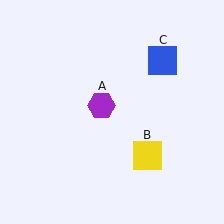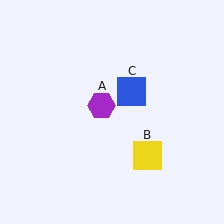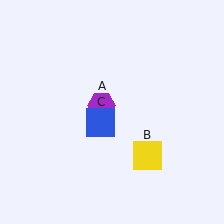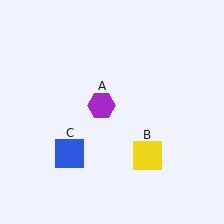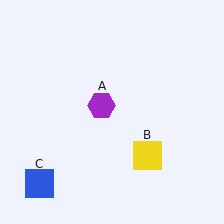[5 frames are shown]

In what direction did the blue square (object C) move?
The blue square (object C) moved down and to the left.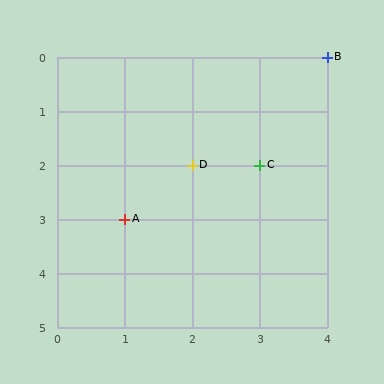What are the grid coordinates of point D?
Point D is at grid coordinates (2, 2).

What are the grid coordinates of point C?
Point C is at grid coordinates (3, 2).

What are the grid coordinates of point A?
Point A is at grid coordinates (1, 3).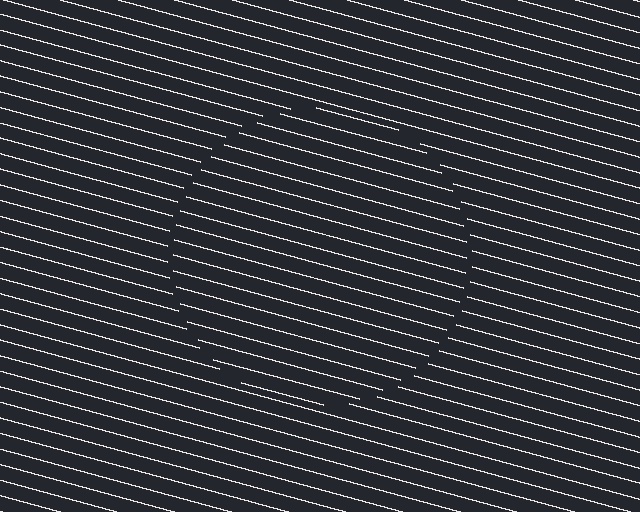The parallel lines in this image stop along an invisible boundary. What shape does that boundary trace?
An illusory circle. The interior of the shape contains the same grating, shifted by half a period — the contour is defined by the phase discontinuity where line-ends from the inner and outer gratings abut.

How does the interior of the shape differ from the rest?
The interior of the shape contains the same grating, shifted by half a period — the contour is defined by the phase discontinuity where line-ends from the inner and outer gratings abut.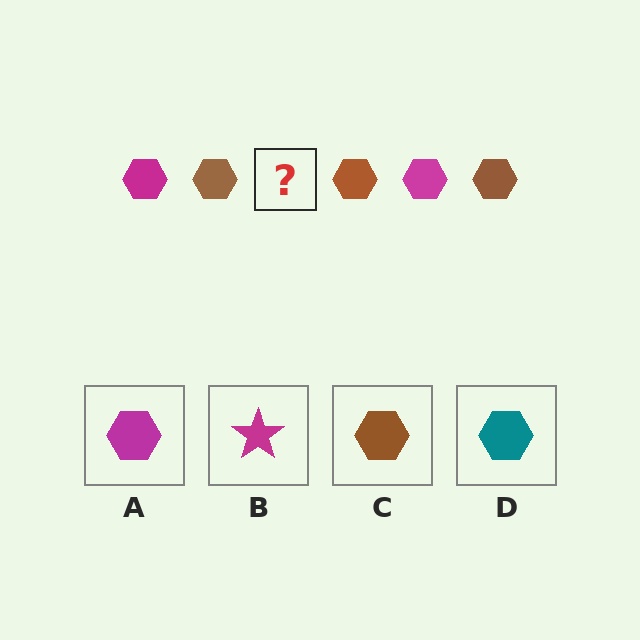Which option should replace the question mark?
Option A.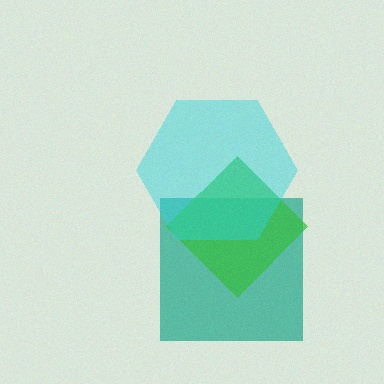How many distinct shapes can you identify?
There are 3 distinct shapes: a teal square, a green diamond, a cyan hexagon.